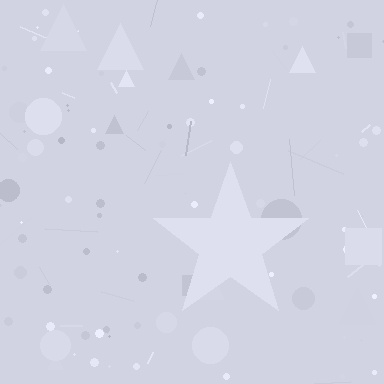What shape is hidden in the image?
A star is hidden in the image.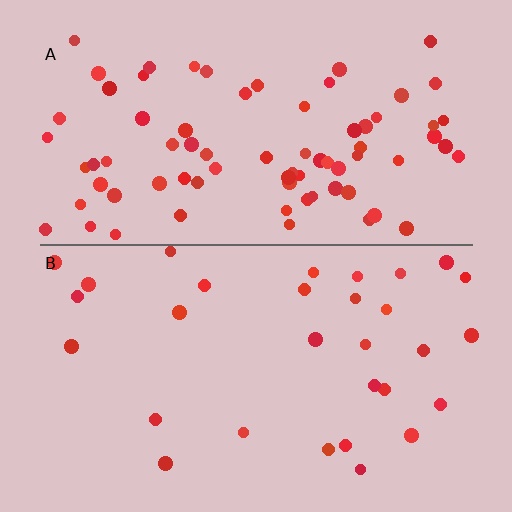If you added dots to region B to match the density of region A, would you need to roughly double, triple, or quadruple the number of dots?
Approximately triple.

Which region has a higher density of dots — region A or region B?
A (the top).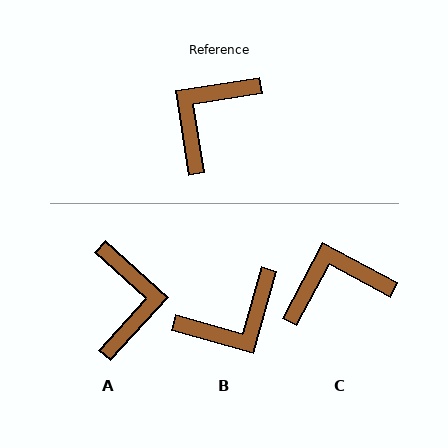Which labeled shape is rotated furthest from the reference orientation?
B, about 155 degrees away.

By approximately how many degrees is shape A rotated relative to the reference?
Approximately 141 degrees clockwise.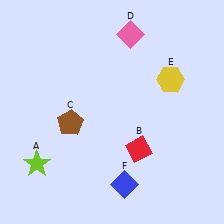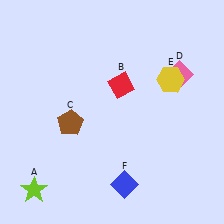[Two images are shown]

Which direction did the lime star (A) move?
The lime star (A) moved down.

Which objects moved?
The objects that moved are: the lime star (A), the red diamond (B), the pink diamond (D).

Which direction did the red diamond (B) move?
The red diamond (B) moved up.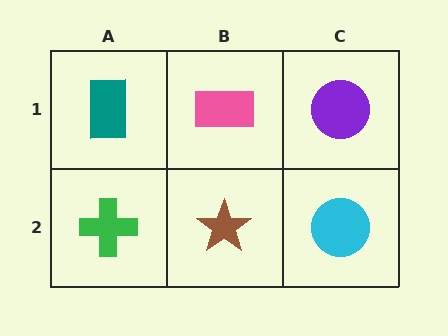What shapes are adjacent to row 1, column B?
A brown star (row 2, column B), a teal rectangle (row 1, column A), a purple circle (row 1, column C).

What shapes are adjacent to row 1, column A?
A green cross (row 2, column A), a pink rectangle (row 1, column B).